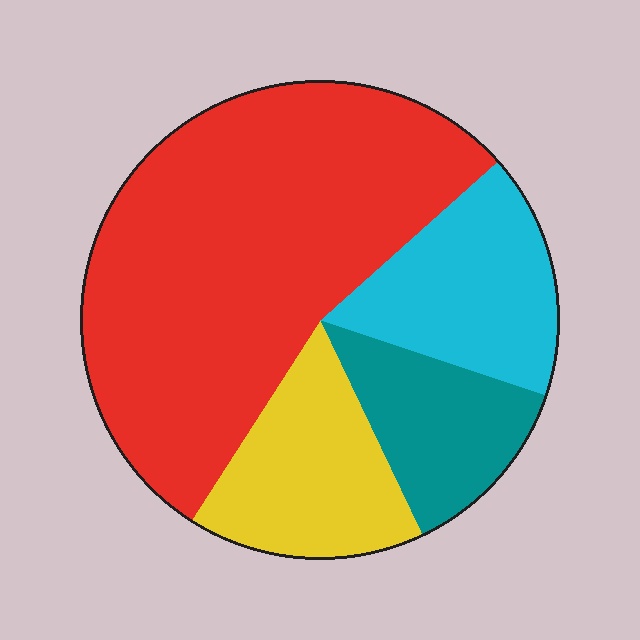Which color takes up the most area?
Red, at roughly 55%.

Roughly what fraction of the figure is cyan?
Cyan takes up about one sixth (1/6) of the figure.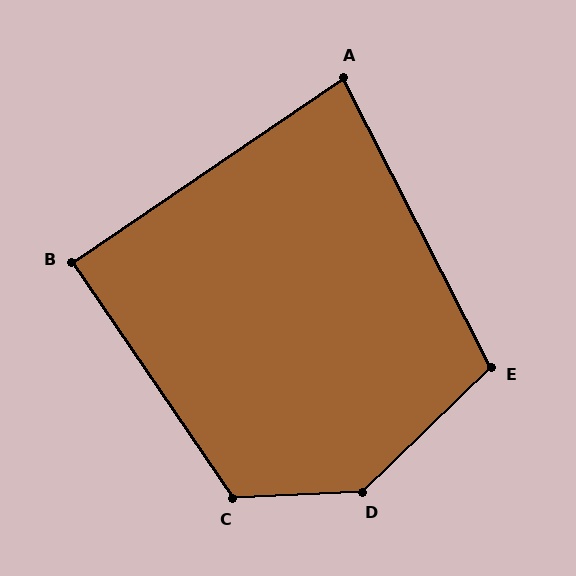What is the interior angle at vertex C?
Approximately 122 degrees (obtuse).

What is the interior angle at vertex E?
Approximately 107 degrees (obtuse).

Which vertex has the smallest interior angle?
A, at approximately 83 degrees.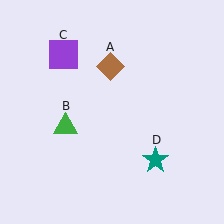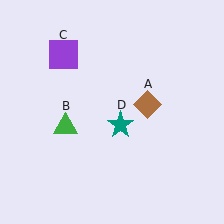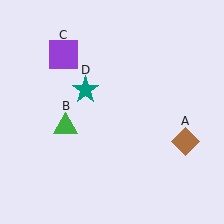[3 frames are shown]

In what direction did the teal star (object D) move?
The teal star (object D) moved up and to the left.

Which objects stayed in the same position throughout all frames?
Green triangle (object B) and purple square (object C) remained stationary.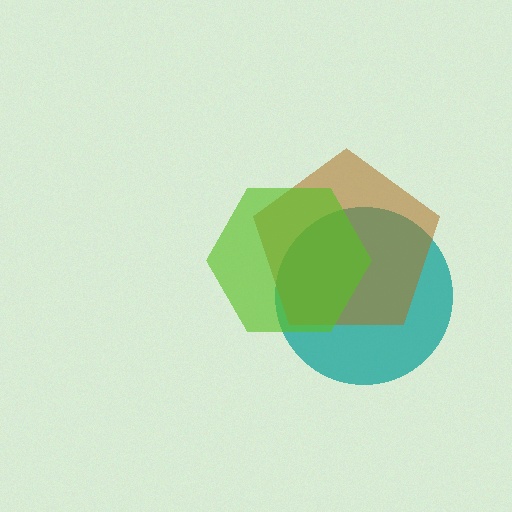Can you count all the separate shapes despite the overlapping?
Yes, there are 3 separate shapes.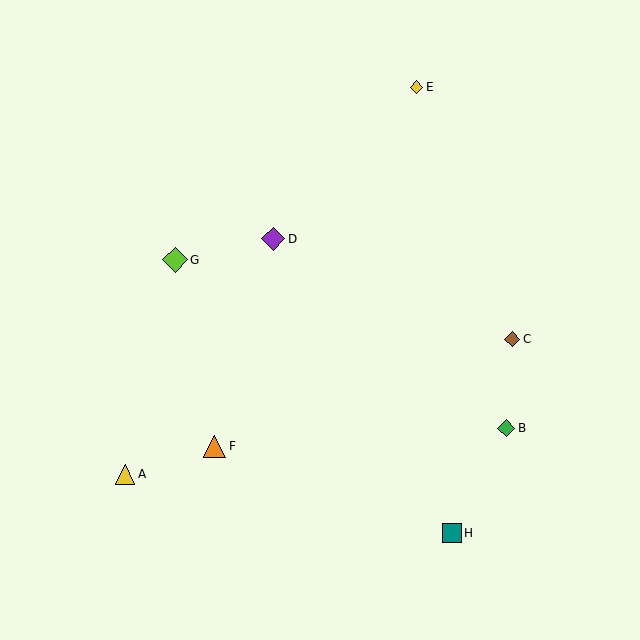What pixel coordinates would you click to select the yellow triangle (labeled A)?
Click at (125, 474) to select the yellow triangle A.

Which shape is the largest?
The lime diamond (labeled G) is the largest.